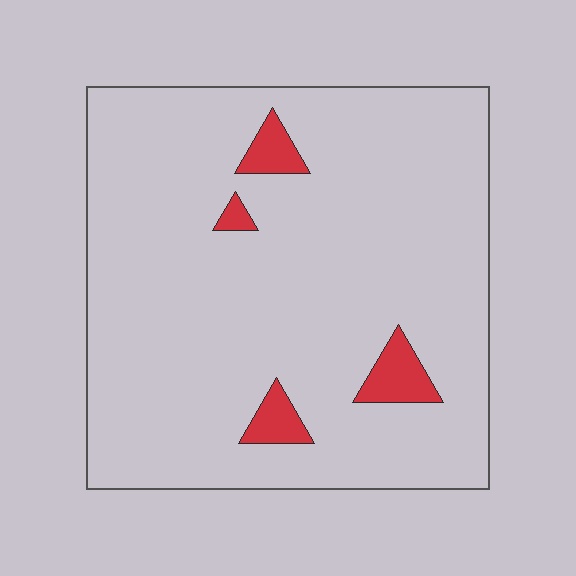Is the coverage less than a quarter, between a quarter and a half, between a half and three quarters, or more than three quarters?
Less than a quarter.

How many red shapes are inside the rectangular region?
4.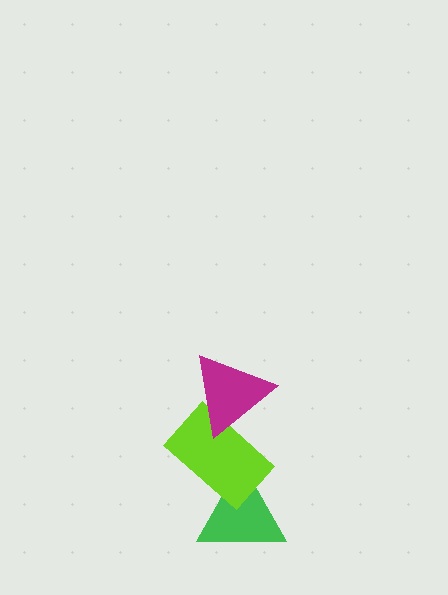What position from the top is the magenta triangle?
The magenta triangle is 1st from the top.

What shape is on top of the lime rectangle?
The magenta triangle is on top of the lime rectangle.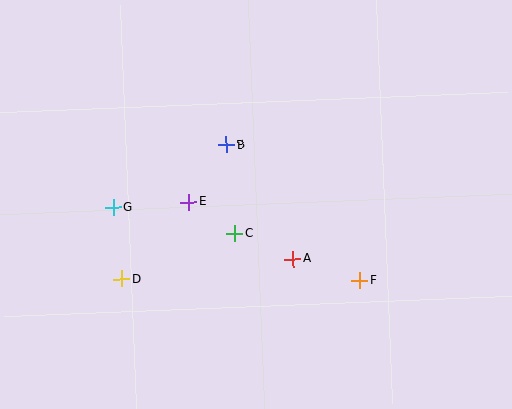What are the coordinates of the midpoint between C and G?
The midpoint between C and G is at (174, 221).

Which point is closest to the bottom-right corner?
Point F is closest to the bottom-right corner.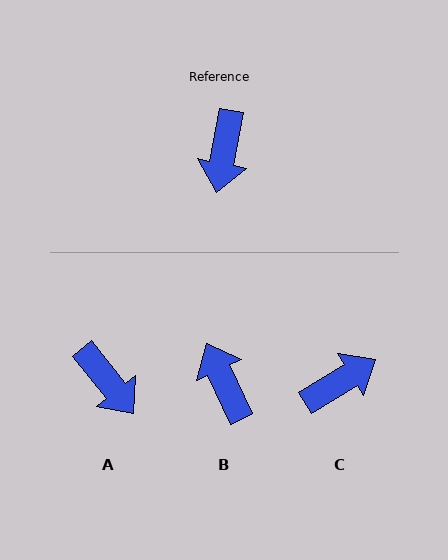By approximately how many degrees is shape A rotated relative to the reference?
Approximately 49 degrees counter-clockwise.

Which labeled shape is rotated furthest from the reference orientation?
B, about 144 degrees away.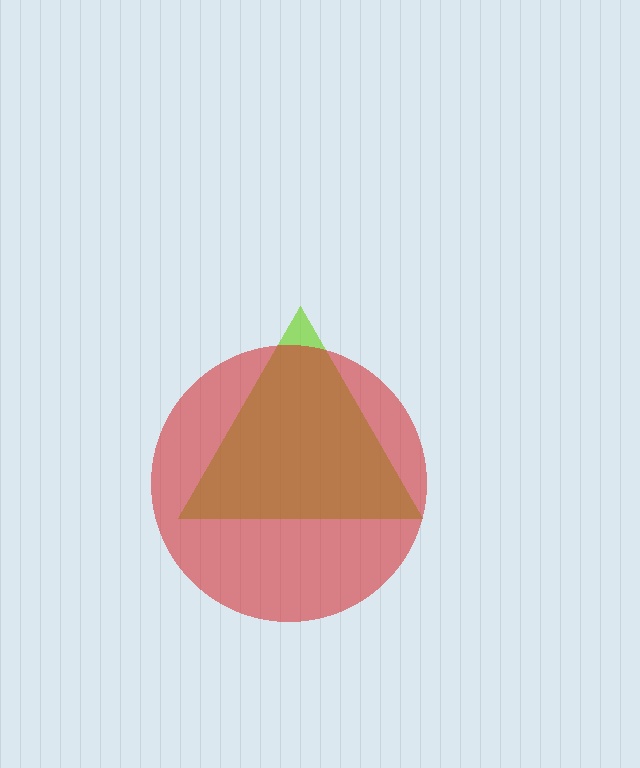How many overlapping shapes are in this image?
There are 2 overlapping shapes in the image.